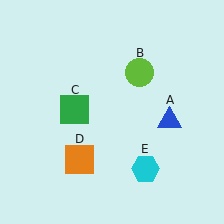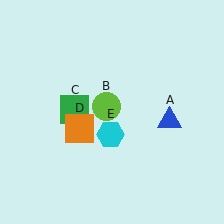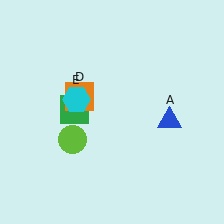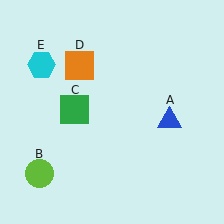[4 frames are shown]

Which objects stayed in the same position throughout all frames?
Blue triangle (object A) and green square (object C) remained stationary.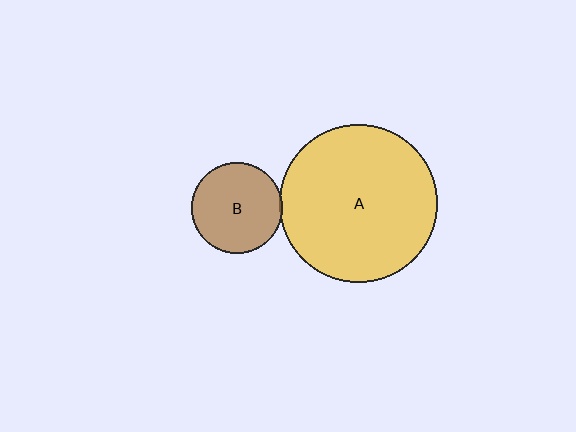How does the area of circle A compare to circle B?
Approximately 3.0 times.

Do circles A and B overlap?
Yes.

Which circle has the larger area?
Circle A (yellow).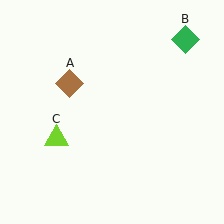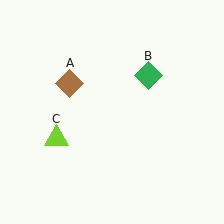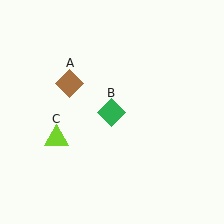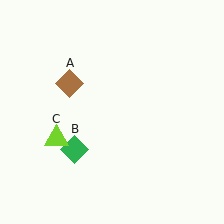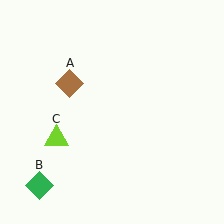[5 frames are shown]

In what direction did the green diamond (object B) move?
The green diamond (object B) moved down and to the left.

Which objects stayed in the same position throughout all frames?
Brown diamond (object A) and lime triangle (object C) remained stationary.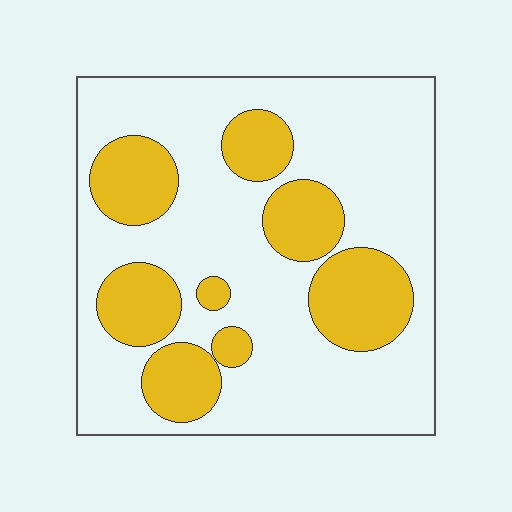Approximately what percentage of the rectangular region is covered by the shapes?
Approximately 30%.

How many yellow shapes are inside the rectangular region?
8.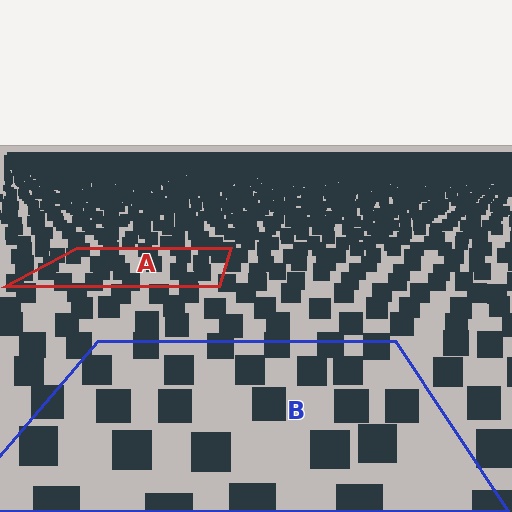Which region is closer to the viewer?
Region B is closer. The texture elements there are larger and more spread out.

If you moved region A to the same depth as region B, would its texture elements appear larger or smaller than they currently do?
They would appear larger. At a closer depth, the same texture elements are projected at a bigger on-screen size.